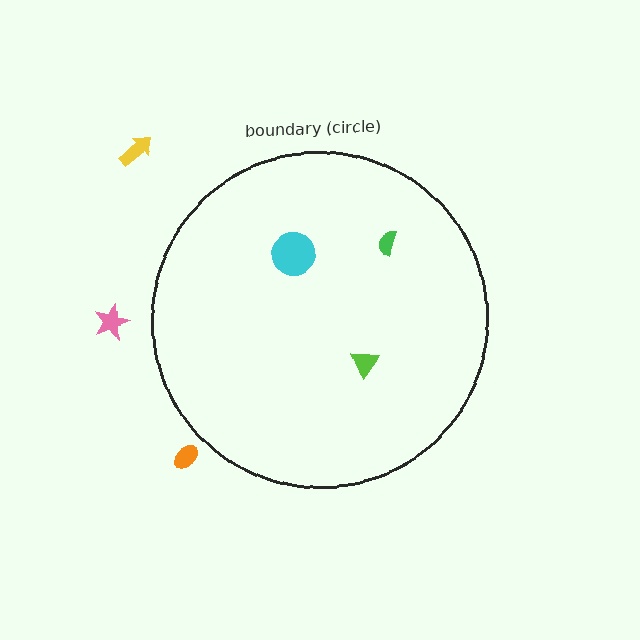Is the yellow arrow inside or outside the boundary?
Outside.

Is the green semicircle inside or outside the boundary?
Inside.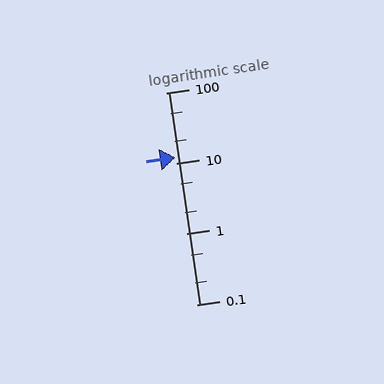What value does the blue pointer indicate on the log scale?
The pointer indicates approximately 12.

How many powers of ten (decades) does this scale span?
The scale spans 3 decades, from 0.1 to 100.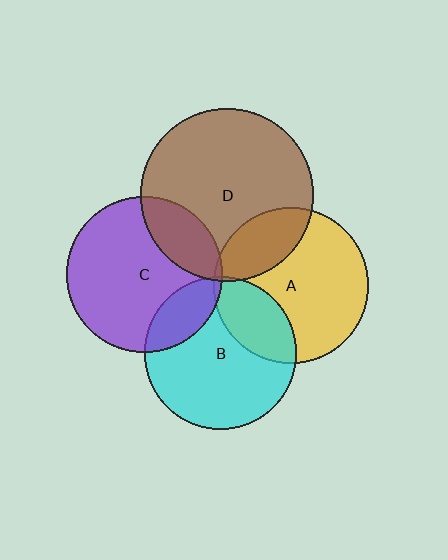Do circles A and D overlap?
Yes.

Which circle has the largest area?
Circle D (brown).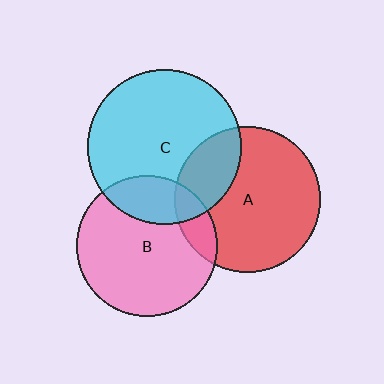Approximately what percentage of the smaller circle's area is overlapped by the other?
Approximately 25%.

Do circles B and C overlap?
Yes.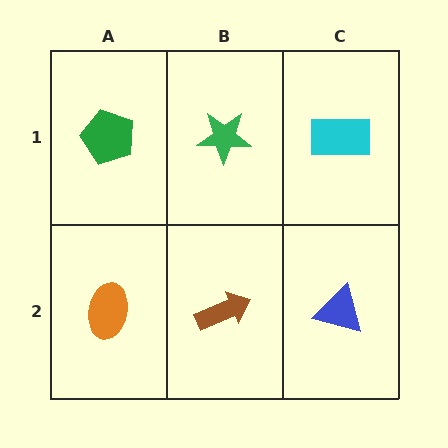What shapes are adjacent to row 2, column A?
A green pentagon (row 1, column A), a brown arrow (row 2, column B).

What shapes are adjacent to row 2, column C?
A cyan rectangle (row 1, column C), a brown arrow (row 2, column B).